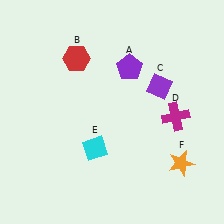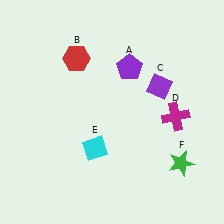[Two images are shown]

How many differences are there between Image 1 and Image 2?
There is 1 difference between the two images.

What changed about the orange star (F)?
In Image 1, F is orange. In Image 2, it changed to green.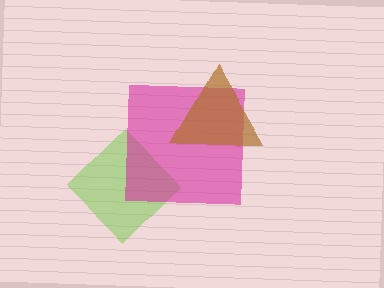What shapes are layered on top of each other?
The layered shapes are: a lime diamond, a magenta square, a brown triangle.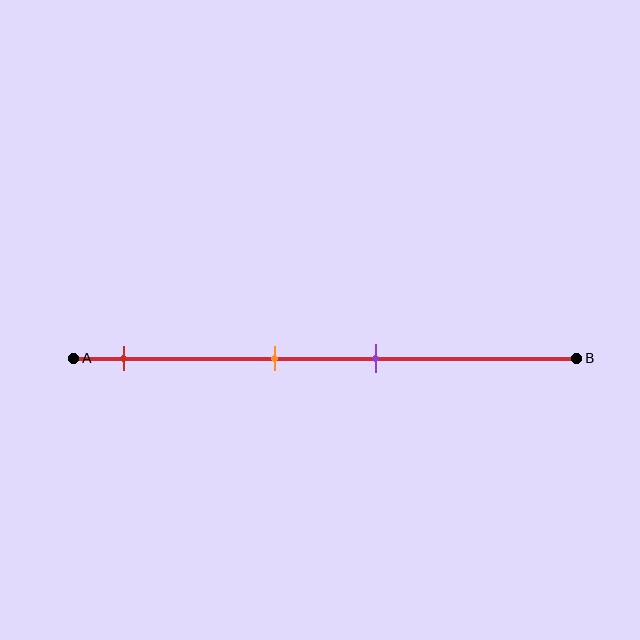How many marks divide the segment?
There are 3 marks dividing the segment.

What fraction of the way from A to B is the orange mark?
The orange mark is approximately 40% (0.4) of the way from A to B.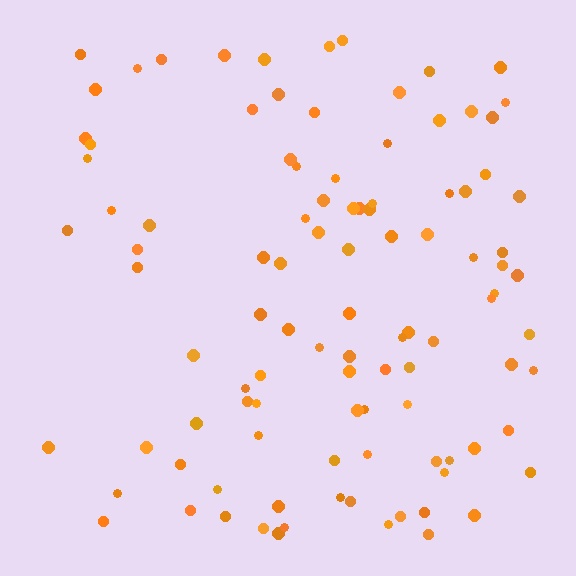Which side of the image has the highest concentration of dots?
The right.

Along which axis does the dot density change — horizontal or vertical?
Horizontal.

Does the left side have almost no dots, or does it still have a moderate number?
Still a moderate number, just noticeably fewer than the right.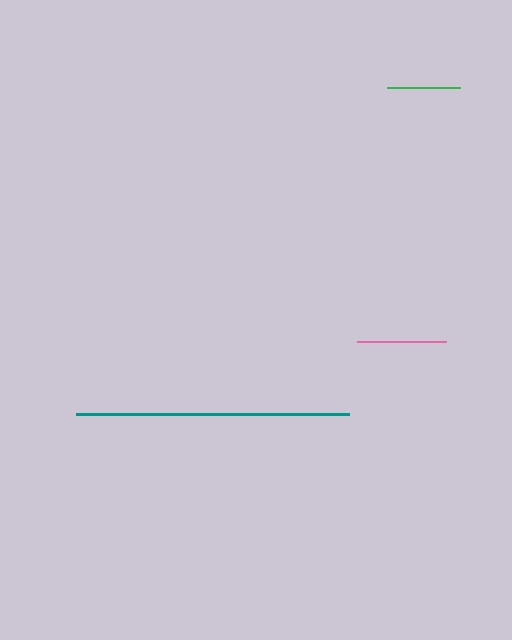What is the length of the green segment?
The green segment is approximately 73 pixels long.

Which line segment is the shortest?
The green line is the shortest at approximately 73 pixels.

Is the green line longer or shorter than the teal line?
The teal line is longer than the green line.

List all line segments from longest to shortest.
From longest to shortest: teal, pink, green.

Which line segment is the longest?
The teal line is the longest at approximately 274 pixels.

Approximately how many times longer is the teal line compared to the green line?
The teal line is approximately 3.7 times the length of the green line.